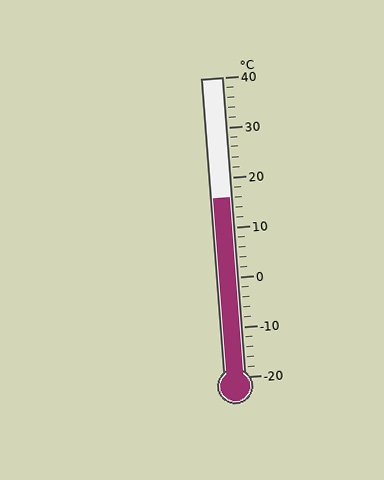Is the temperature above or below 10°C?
The temperature is above 10°C.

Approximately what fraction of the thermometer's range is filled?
The thermometer is filled to approximately 60% of its range.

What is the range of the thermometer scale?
The thermometer scale ranges from -20°C to 40°C.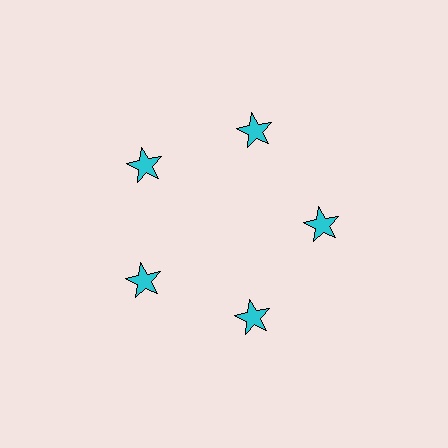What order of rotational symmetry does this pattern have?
This pattern has 5-fold rotational symmetry.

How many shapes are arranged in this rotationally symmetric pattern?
There are 5 shapes, arranged in 5 groups of 1.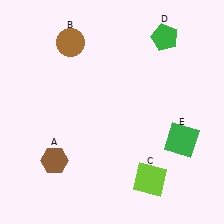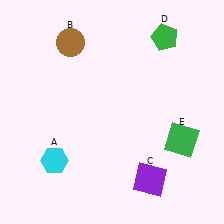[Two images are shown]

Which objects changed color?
A changed from brown to cyan. C changed from lime to purple.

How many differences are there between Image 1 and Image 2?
There are 2 differences between the two images.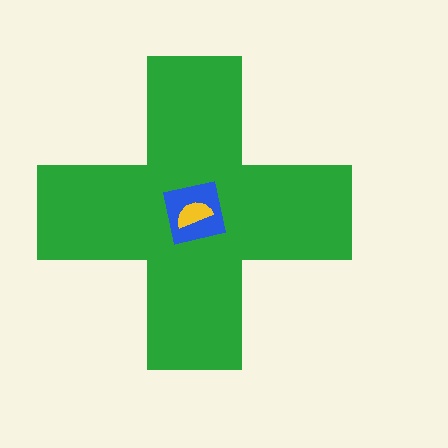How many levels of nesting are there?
3.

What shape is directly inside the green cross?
The blue square.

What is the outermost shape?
The green cross.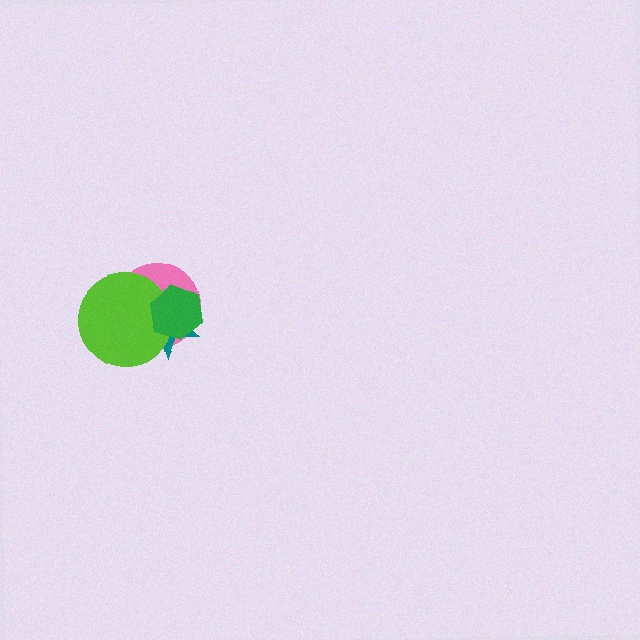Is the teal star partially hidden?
Yes, it is partially covered by another shape.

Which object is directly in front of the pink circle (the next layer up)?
The teal star is directly in front of the pink circle.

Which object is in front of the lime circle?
The green hexagon is in front of the lime circle.